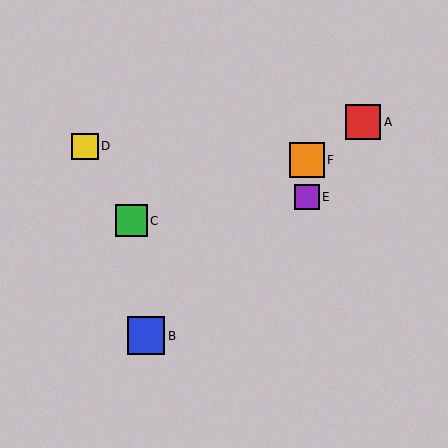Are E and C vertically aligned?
No, E is at x≈307 and C is at x≈131.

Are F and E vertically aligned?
Yes, both are at x≈307.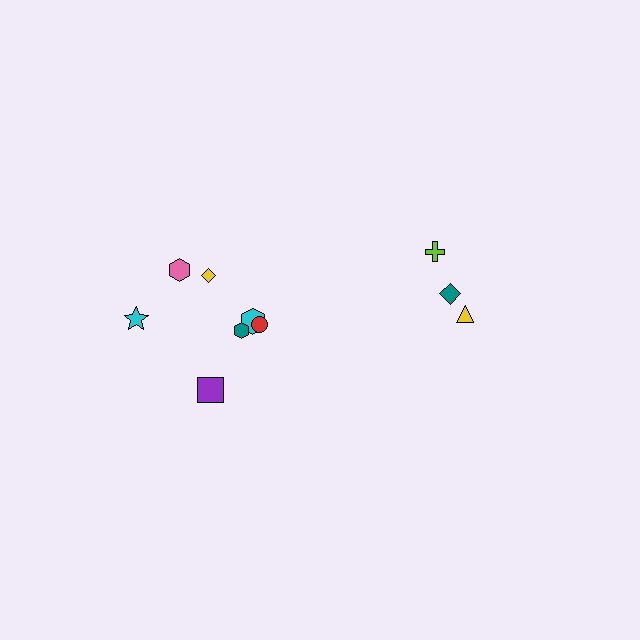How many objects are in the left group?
There are 7 objects.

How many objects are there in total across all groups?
There are 10 objects.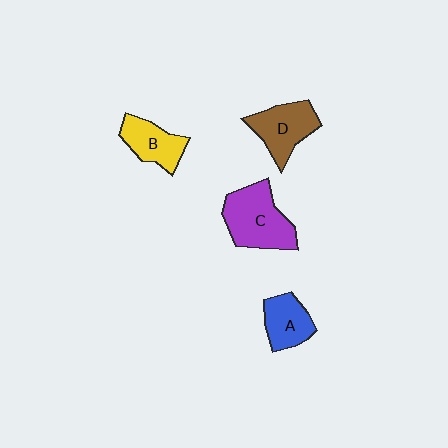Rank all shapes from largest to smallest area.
From largest to smallest: C (purple), D (brown), B (yellow), A (blue).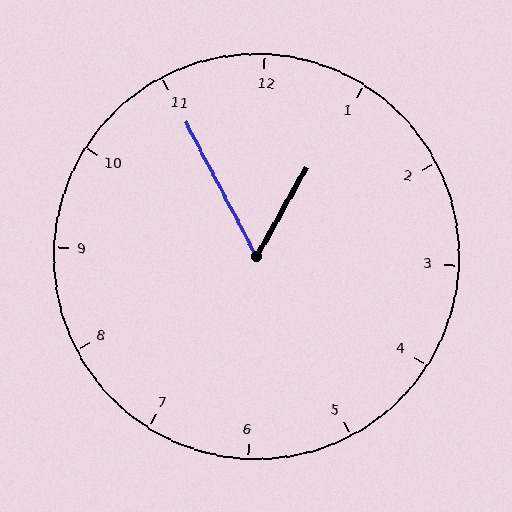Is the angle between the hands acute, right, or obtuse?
It is acute.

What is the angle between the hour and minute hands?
Approximately 58 degrees.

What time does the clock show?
12:55.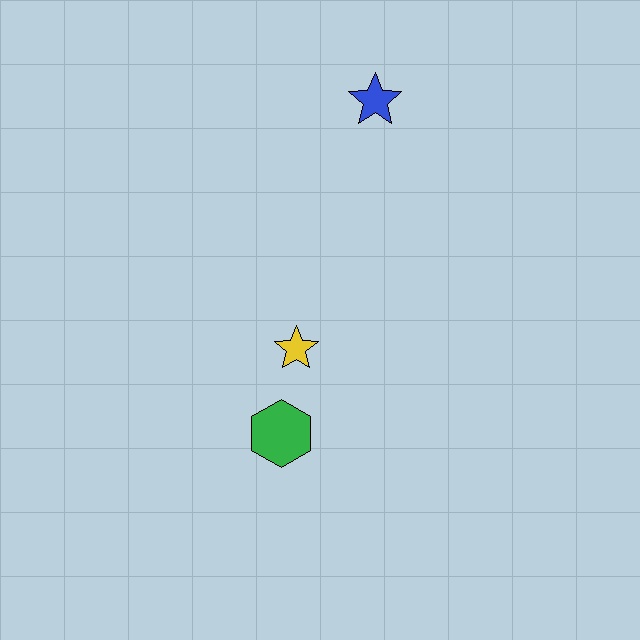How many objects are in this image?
There are 3 objects.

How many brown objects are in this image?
There are no brown objects.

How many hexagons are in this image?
There is 1 hexagon.